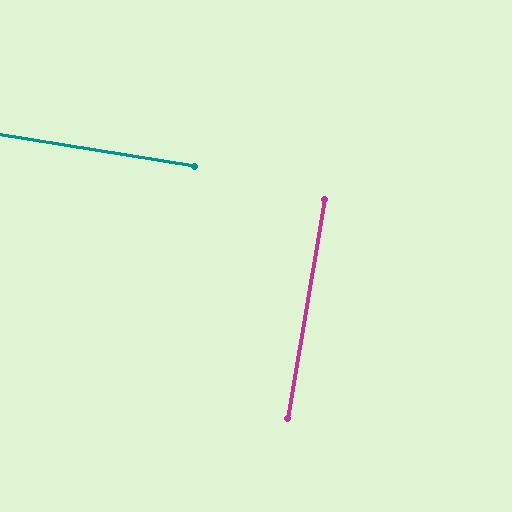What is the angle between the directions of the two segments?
Approximately 89 degrees.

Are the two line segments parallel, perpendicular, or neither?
Perpendicular — they meet at approximately 89°.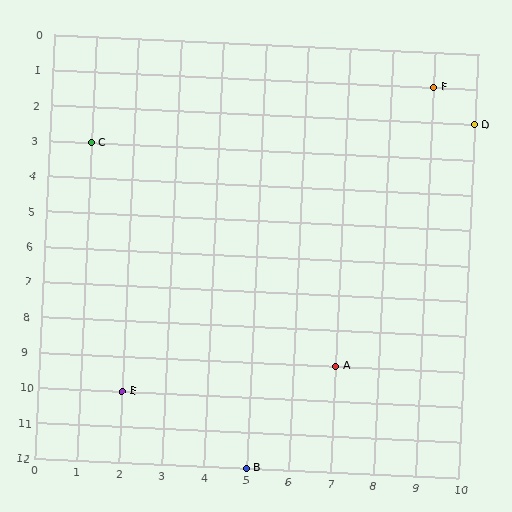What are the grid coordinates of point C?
Point C is at grid coordinates (1, 3).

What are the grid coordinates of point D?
Point D is at grid coordinates (10, 2).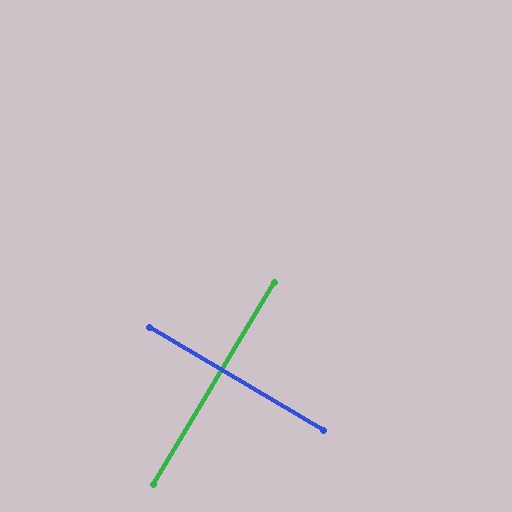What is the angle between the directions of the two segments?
Approximately 90 degrees.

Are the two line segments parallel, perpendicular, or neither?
Perpendicular — they meet at approximately 90°.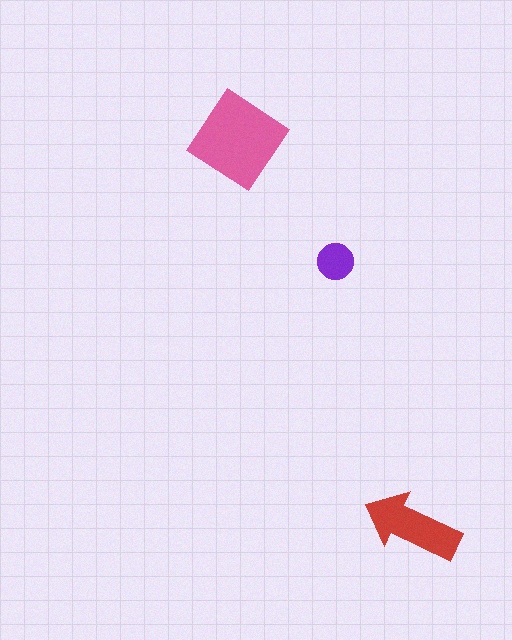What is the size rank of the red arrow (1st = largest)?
2nd.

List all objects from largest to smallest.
The pink diamond, the red arrow, the purple circle.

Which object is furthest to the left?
The pink diamond is leftmost.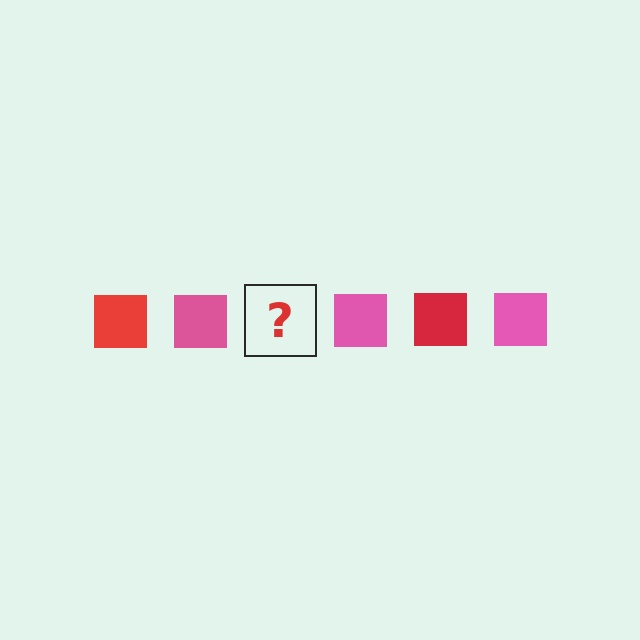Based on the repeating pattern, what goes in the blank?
The blank should be a red square.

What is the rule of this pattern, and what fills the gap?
The rule is that the pattern cycles through red, pink squares. The gap should be filled with a red square.